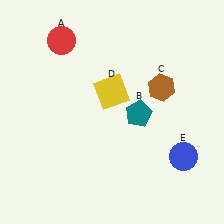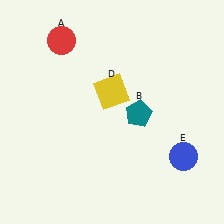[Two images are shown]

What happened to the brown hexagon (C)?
The brown hexagon (C) was removed in Image 2. It was in the top-right area of Image 1.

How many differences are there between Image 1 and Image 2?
There is 1 difference between the two images.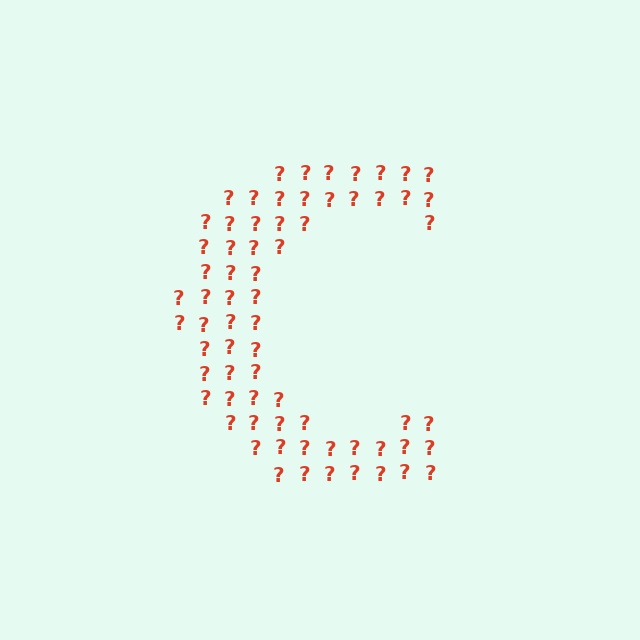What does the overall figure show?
The overall figure shows the letter C.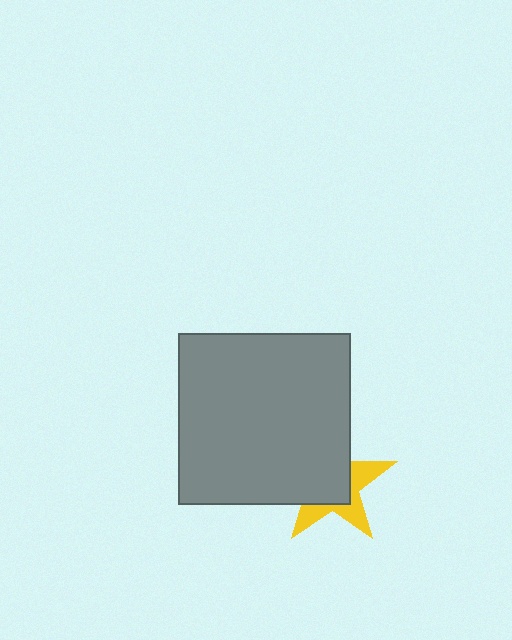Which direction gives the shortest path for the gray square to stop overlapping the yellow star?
Moving toward the upper-left gives the shortest separation.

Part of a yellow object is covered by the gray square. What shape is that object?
It is a star.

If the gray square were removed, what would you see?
You would see the complete yellow star.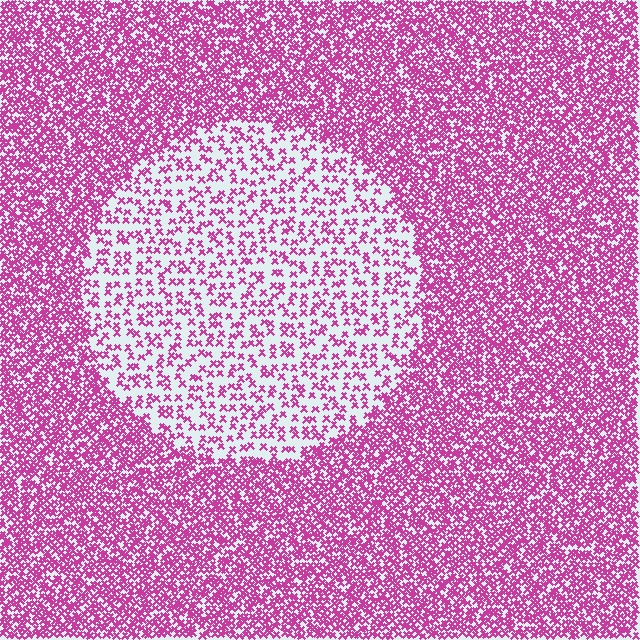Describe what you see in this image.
The image contains small magenta elements arranged at two different densities. A circle-shaped region is visible where the elements are less densely packed than the surrounding area.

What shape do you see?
I see a circle.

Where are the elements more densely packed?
The elements are more densely packed outside the circle boundary.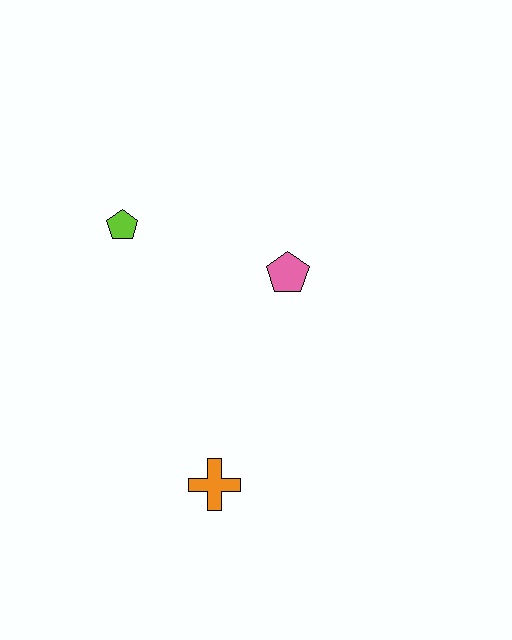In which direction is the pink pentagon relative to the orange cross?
The pink pentagon is above the orange cross.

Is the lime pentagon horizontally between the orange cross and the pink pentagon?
No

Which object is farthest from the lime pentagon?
The orange cross is farthest from the lime pentagon.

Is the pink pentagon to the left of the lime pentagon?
No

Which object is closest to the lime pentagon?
The pink pentagon is closest to the lime pentagon.